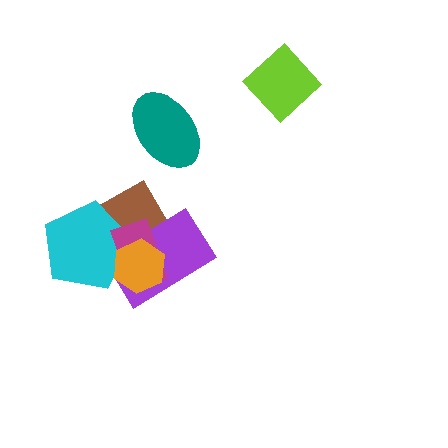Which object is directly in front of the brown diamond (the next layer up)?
The purple rectangle is directly in front of the brown diamond.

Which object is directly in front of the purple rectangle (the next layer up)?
The cyan pentagon is directly in front of the purple rectangle.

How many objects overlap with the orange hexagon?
4 objects overlap with the orange hexagon.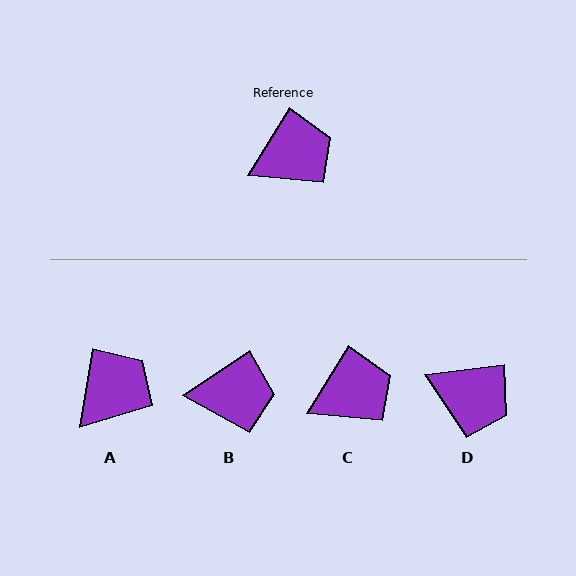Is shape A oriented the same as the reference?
No, it is off by about 22 degrees.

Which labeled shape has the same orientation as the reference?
C.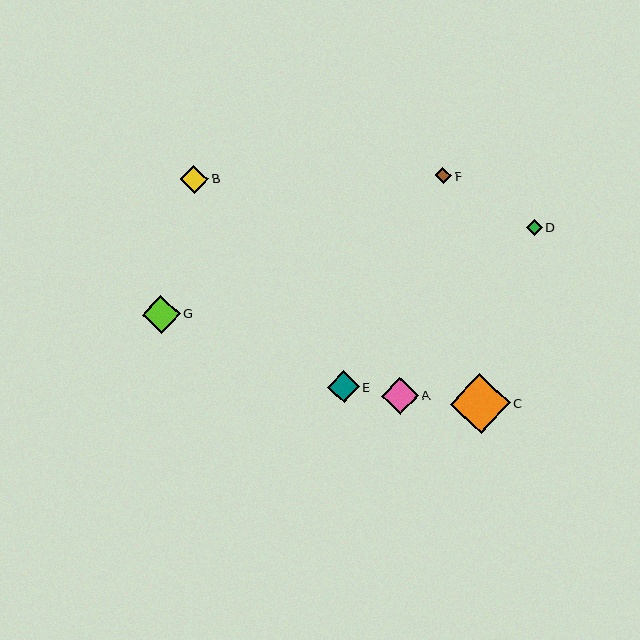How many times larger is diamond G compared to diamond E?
Diamond G is approximately 1.2 times the size of diamond E.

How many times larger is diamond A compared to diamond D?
Diamond A is approximately 2.3 times the size of diamond D.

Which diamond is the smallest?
Diamond F is the smallest with a size of approximately 16 pixels.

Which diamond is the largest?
Diamond C is the largest with a size of approximately 59 pixels.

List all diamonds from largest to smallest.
From largest to smallest: C, G, A, E, B, D, F.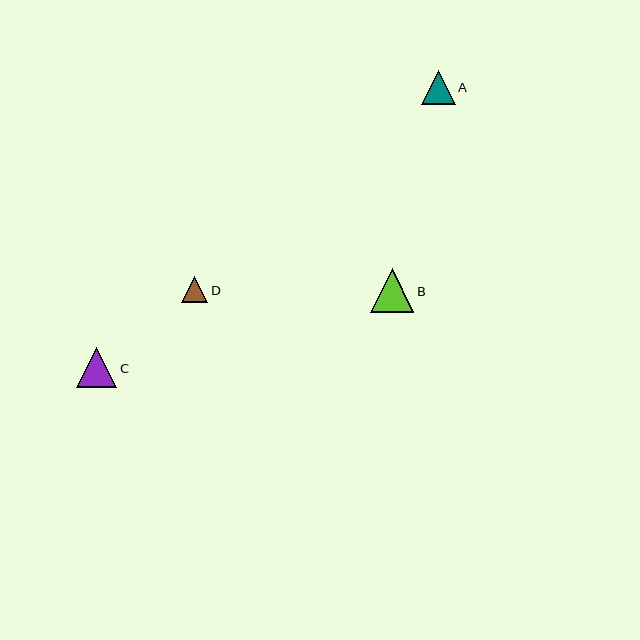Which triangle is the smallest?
Triangle D is the smallest with a size of approximately 26 pixels.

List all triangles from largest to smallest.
From largest to smallest: B, C, A, D.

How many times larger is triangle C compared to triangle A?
Triangle C is approximately 1.2 times the size of triangle A.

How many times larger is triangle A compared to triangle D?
Triangle A is approximately 1.3 times the size of triangle D.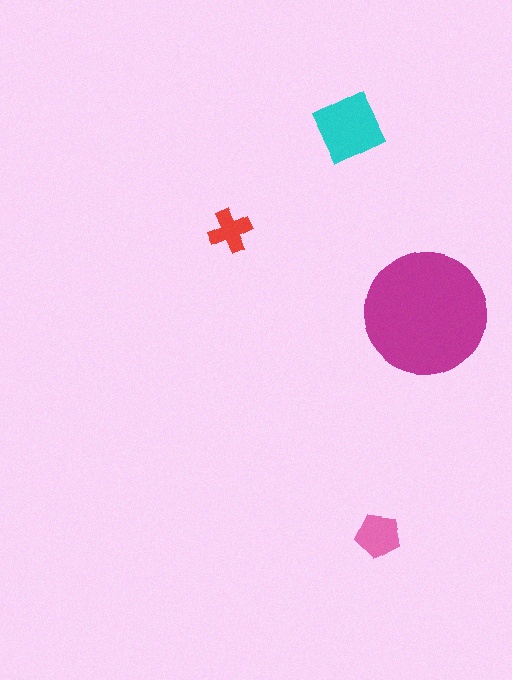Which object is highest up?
The cyan square is topmost.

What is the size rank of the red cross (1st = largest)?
4th.